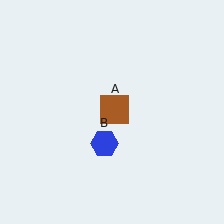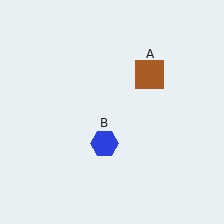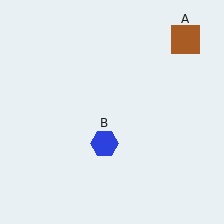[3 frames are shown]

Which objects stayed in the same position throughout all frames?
Blue hexagon (object B) remained stationary.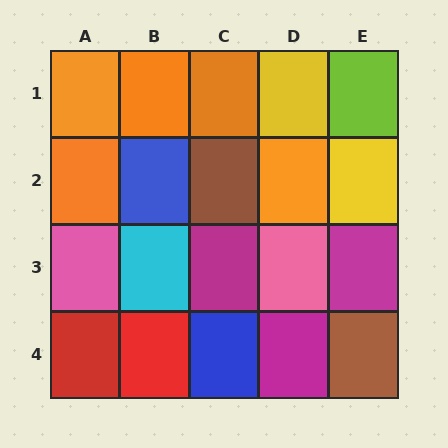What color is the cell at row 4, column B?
Red.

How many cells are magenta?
3 cells are magenta.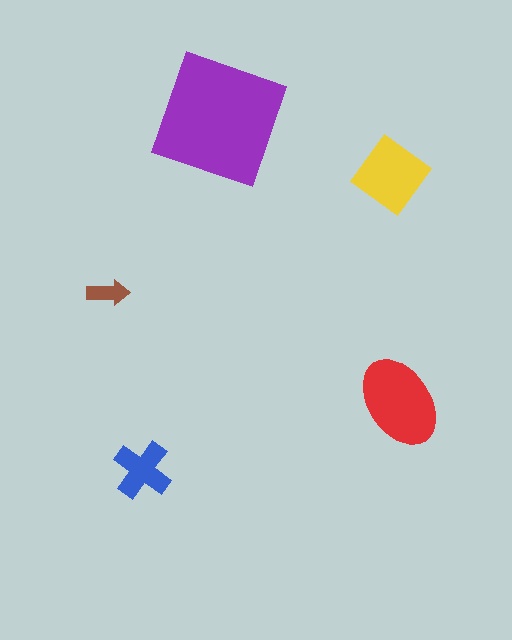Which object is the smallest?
The brown arrow.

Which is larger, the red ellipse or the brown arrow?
The red ellipse.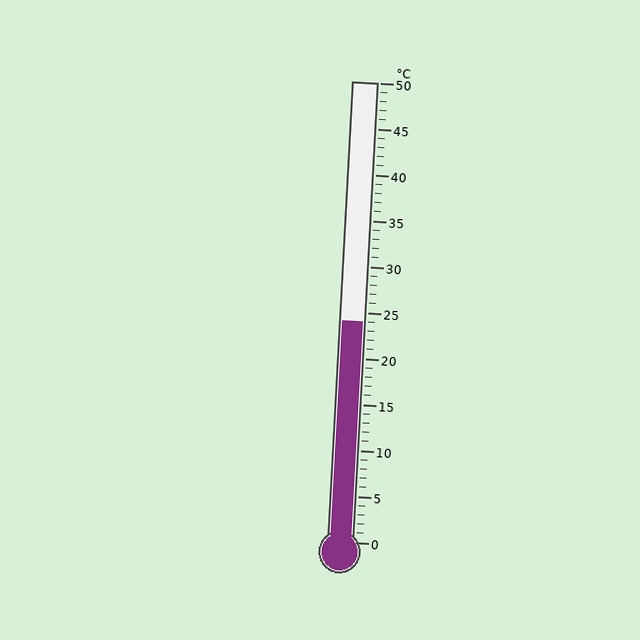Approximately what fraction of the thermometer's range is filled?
The thermometer is filled to approximately 50% of its range.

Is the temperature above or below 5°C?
The temperature is above 5°C.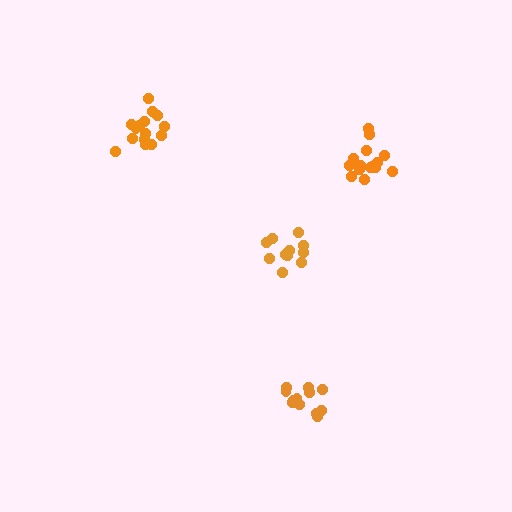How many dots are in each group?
Group 1: 15 dots, Group 2: 13 dots, Group 3: 16 dots, Group 4: 11 dots (55 total).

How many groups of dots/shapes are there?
There are 4 groups.